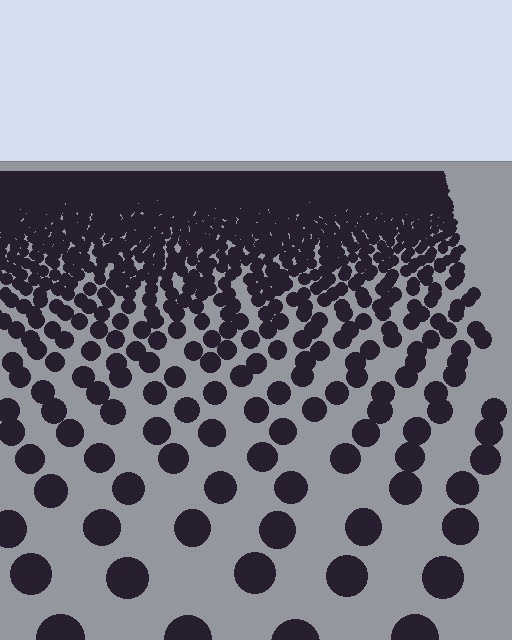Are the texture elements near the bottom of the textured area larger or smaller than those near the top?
Larger. Near the bottom, elements are closer to the viewer and appear at a bigger on-screen size.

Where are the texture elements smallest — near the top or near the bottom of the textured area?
Near the top.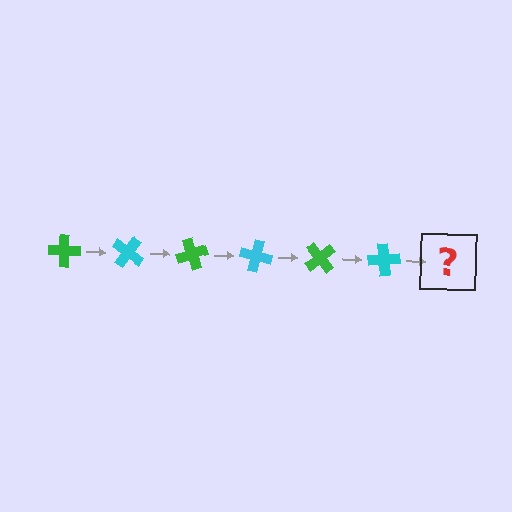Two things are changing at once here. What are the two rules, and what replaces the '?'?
The two rules are that it rotates 35 degrees each step and the color cycles through green and cyan. The '?' should be a green cross, rotated 210 degrees from the start.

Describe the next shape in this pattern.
It should be a green cross, rotated 210 degrees from the start.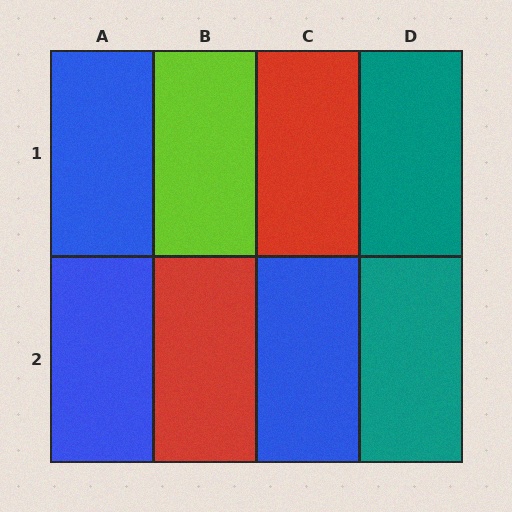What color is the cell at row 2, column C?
Blue.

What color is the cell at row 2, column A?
Blue.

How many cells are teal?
2 cells are teal.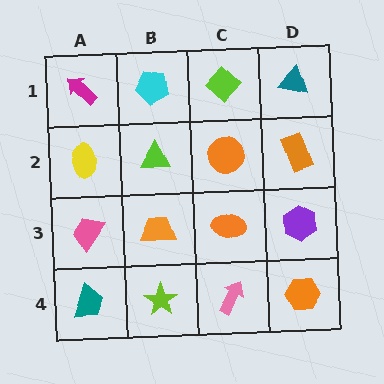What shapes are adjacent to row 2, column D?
A teal triangle (row 1, column D), a purple hexagon (row 3, column D), an orange circle (row 2, column C).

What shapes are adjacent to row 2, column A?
A magenta arrow (row 1, column A), a pink trapezoid (row 3, column A), a lime triangle (row 2, column B).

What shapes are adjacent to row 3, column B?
A lime triangle (row 2, column B), a lime star (row 4, column B), a pink trapezoid (row 3, column A), an orange ellipse (row 3, column C).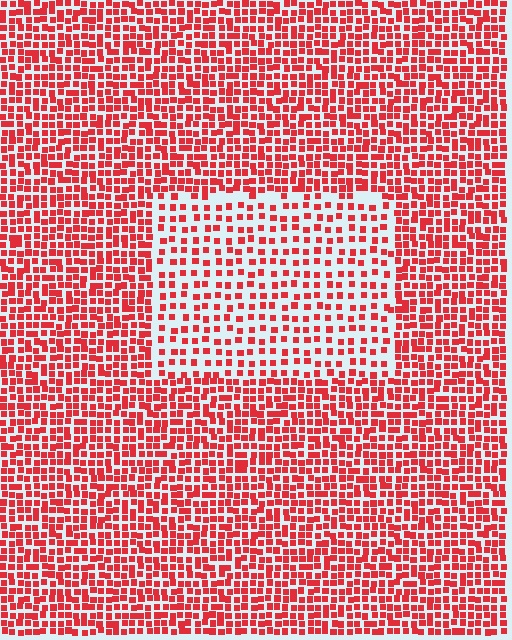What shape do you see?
I see a rectangle.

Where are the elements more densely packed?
The elements are more densely packed outside the rectangle boundary.